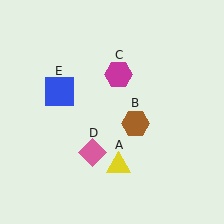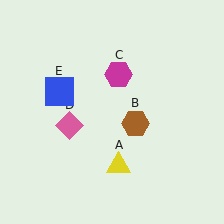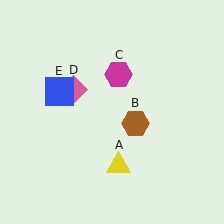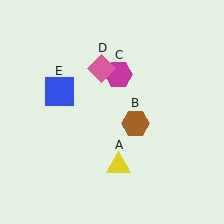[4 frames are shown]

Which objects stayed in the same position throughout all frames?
Yellow triangle (object A) and brown hexagon (object B) and magenta hexagon (object C) and blue square (object E) remained stationary.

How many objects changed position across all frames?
1 object changed position: pink diamond (object D).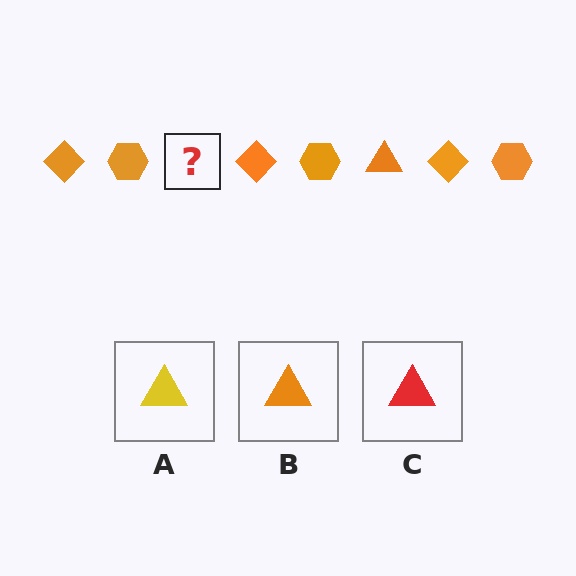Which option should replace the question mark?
Option B.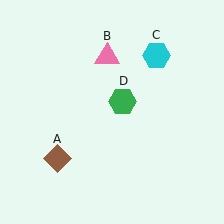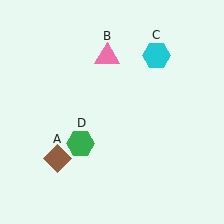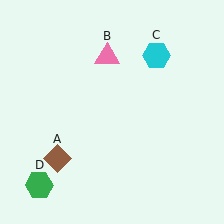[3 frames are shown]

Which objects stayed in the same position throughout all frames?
Brown diamond (object A) and pink triangle (object B) and cyan hexagon (object C) remained stationary.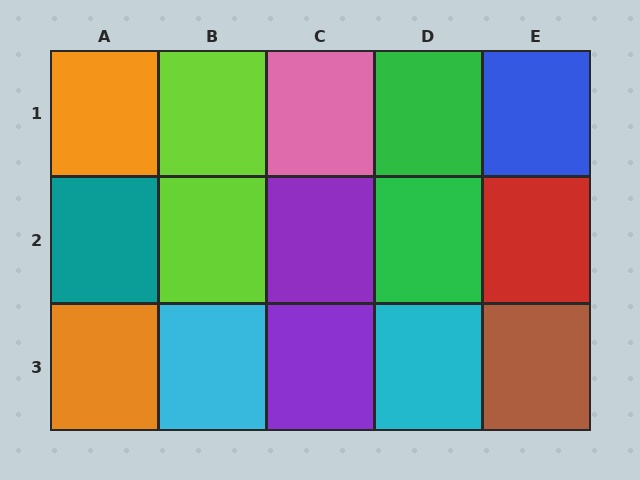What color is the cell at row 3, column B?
Cyan.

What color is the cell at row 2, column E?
Red.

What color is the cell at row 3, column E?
Brown.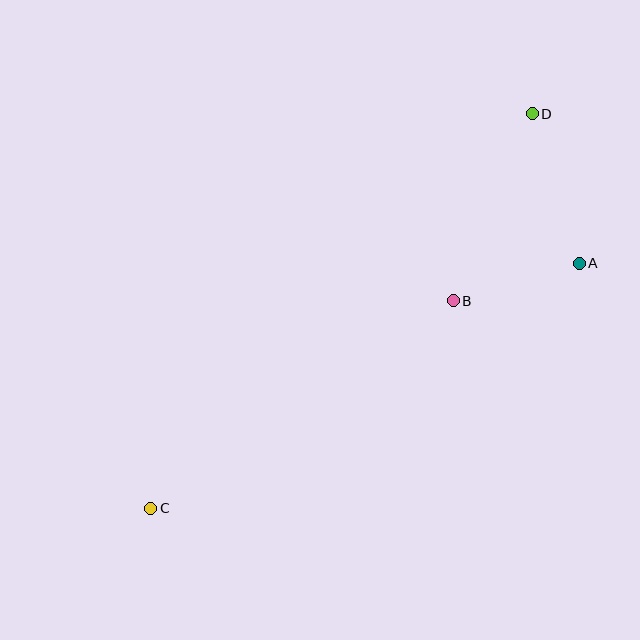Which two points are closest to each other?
Points A and B are closest to each other.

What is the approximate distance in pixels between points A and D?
The distance between A and D is approximately 157 pixels.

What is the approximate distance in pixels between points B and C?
The distance between B and C is approximately 367 pixels.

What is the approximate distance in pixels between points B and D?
The distance between B and D is approximately 203 pixels.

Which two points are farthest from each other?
Points C and D are farthest from each other.